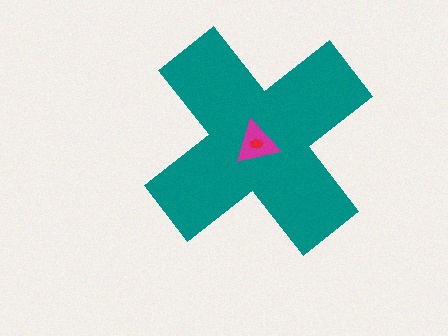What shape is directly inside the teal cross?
The magenta triangle.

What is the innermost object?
The red ellipse.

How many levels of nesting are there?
3.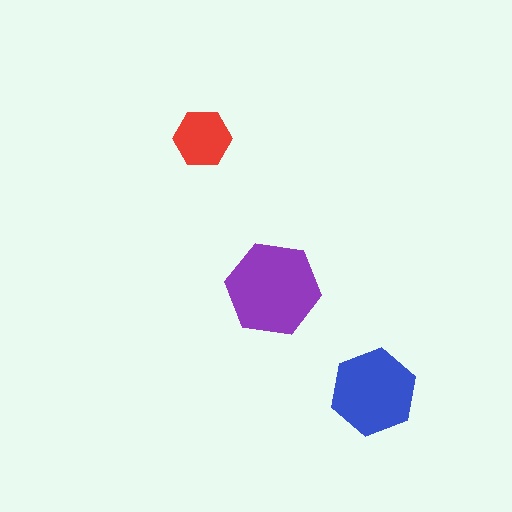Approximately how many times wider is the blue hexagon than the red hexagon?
About 1.5 times wider.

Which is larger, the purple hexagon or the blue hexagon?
The purple one.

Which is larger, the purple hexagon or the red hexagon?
The purple one.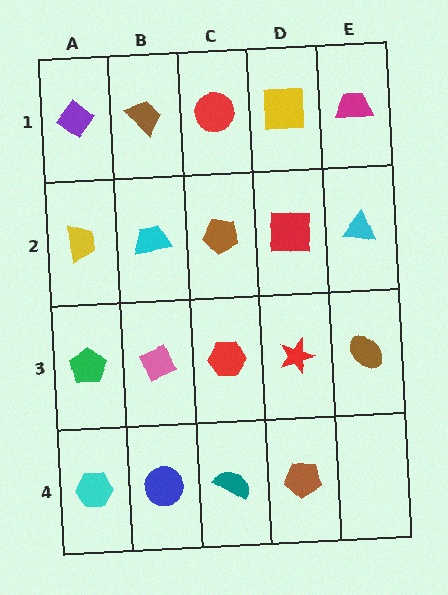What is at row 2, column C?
A brown pentagon.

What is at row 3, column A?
A green pentagon.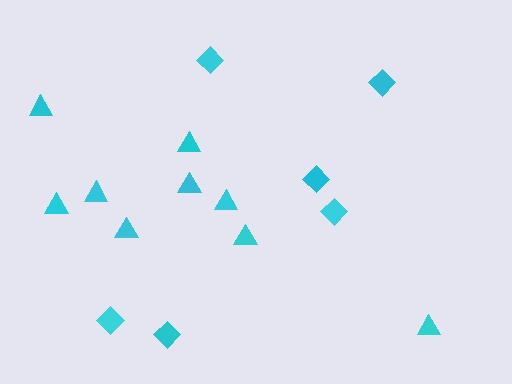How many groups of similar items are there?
There are 2 groups: one group of triangles (9) and one group of diamonds (6).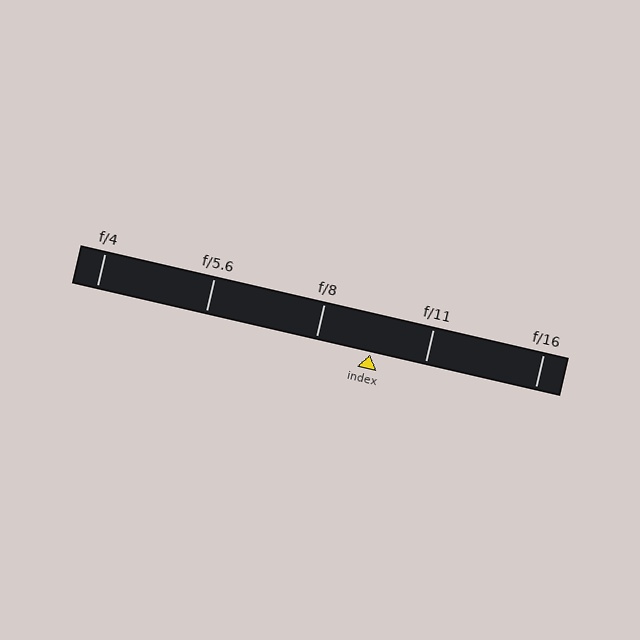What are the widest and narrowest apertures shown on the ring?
The widest aperture shown is f/4 and the narrowest is f/16.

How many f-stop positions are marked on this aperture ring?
There are 5 f-stop positions marked.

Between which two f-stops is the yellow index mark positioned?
The index mark is between f/8 and f/11.